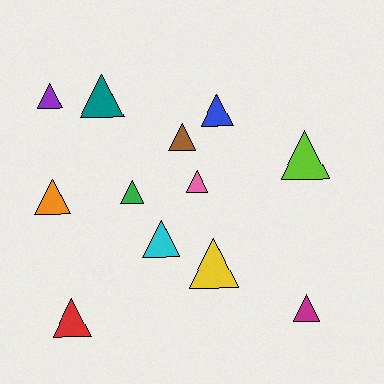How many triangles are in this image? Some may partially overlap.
There are 12 triangles.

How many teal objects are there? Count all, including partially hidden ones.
There is 1 teal object.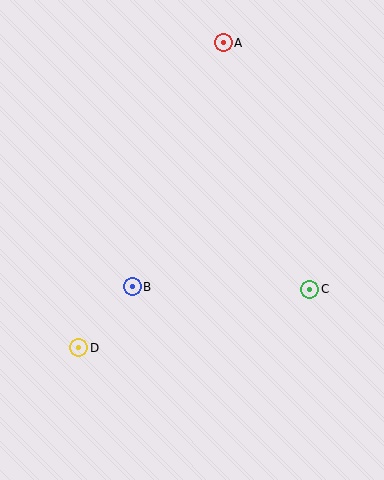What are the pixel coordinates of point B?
Point B is at (132, 287).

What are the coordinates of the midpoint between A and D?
The midpoint between A and D is at (151, 195).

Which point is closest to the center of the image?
Point B at (132, 287) is closest to the center.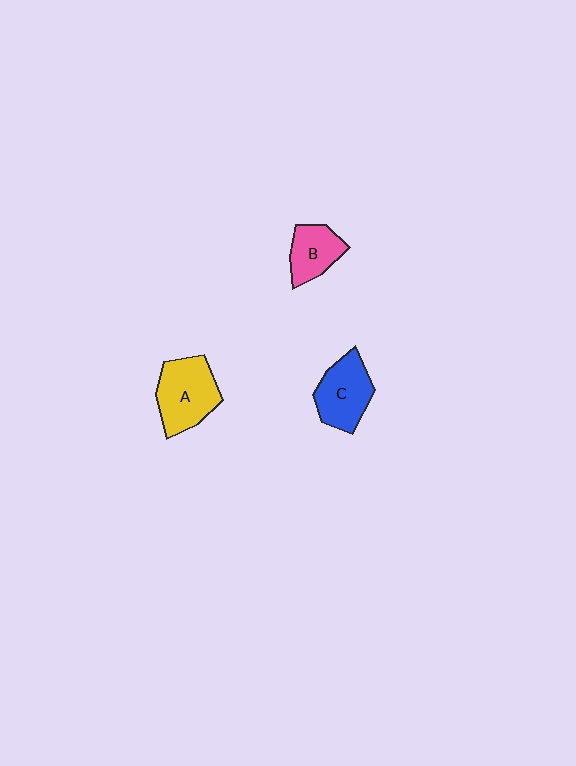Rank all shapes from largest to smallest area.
From largest to smallest: A (yellow), C (blue), B (pink).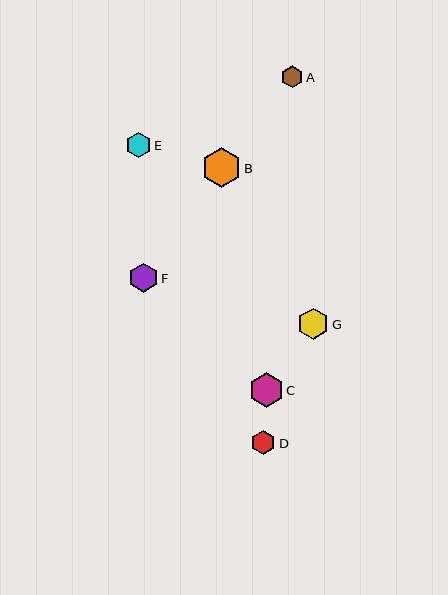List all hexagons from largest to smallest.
From largest to smallest: B, C, G, F, E, D, A.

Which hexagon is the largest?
Hexagon B is the largest with a size of approximately 40 pixels.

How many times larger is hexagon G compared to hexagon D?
Hexagon G is approximately 1.3 times the size of hexagon D.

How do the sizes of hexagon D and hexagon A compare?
Hexagon D and hexagon A are approximately the same size.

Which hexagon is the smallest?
Hexagon A is the smallest with a size of approximately 22 pixels.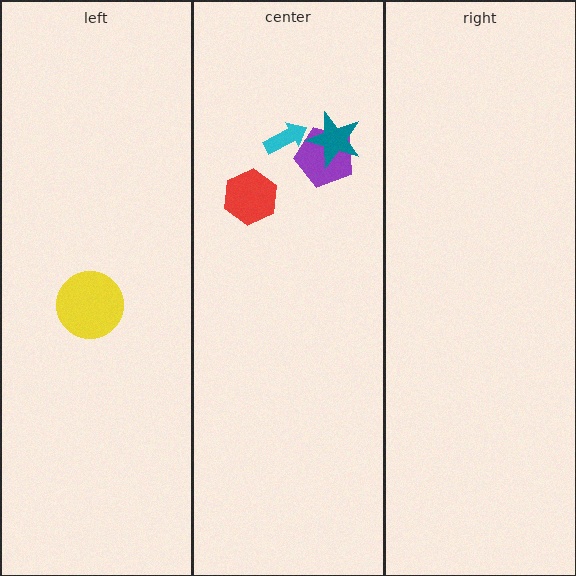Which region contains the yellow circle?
The left region.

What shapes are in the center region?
The cyan arrow, the red hexagon, the purple pentagon, the teal star.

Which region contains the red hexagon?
The center region.